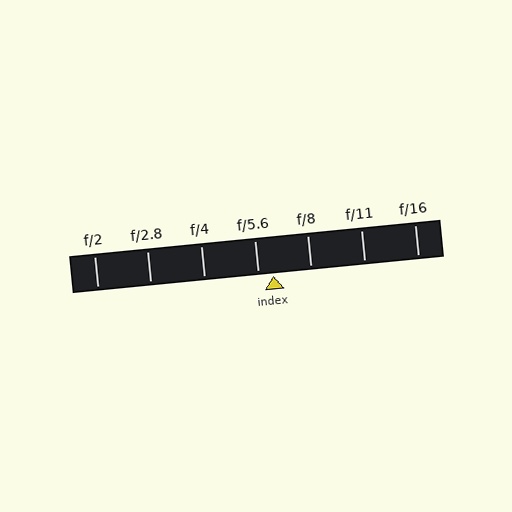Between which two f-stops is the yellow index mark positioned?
The index mark is between f/5.6 and f/8.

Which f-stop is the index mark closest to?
The index mark is closest to f/5.6.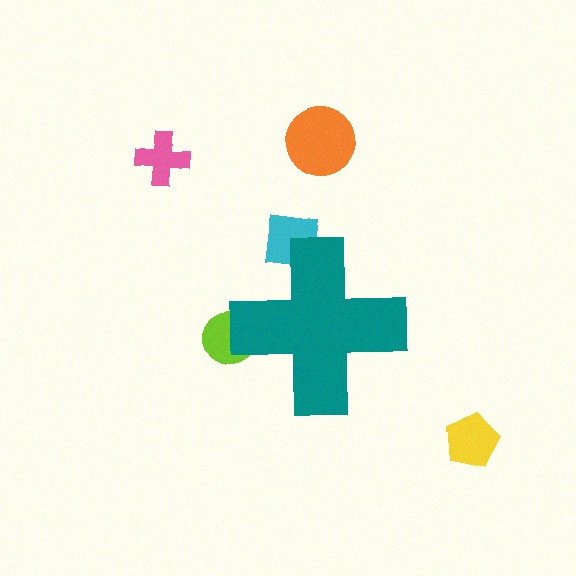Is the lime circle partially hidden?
Yes, the lime circle is partially hidden behind the teal cross.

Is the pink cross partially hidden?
No, the pink cross is fully visible.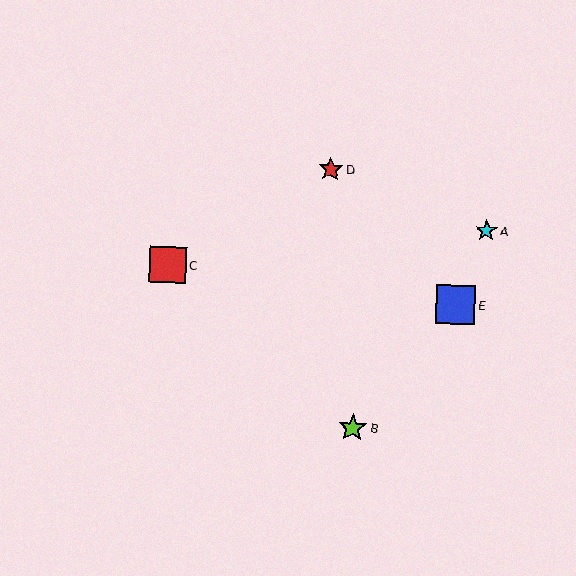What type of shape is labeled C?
Shape C is a red square.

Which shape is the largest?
The blue square (labeled E) is the largest.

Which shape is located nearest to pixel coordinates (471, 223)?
The cyan star (labeled A) at (486, 230) is nearest to that location.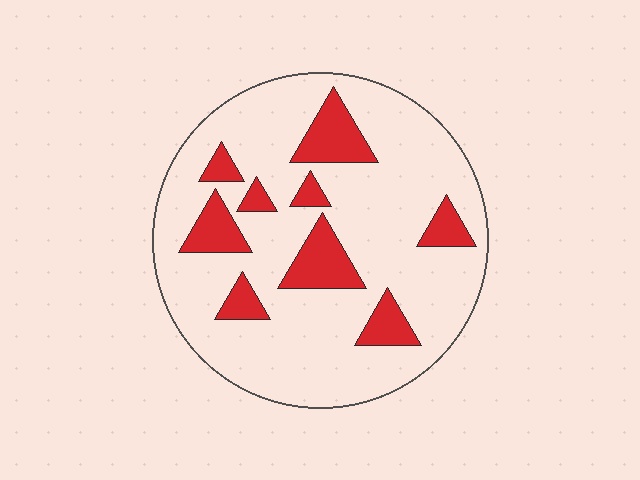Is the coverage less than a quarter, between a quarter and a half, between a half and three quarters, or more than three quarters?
Less than a quarter.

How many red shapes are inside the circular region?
9.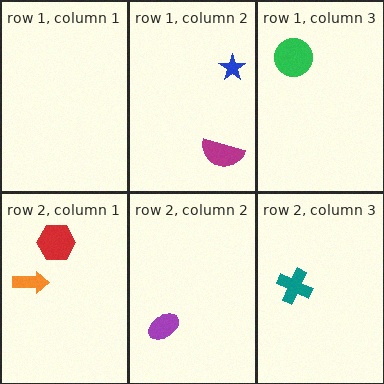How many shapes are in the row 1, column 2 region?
2.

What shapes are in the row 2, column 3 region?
The teal cross.